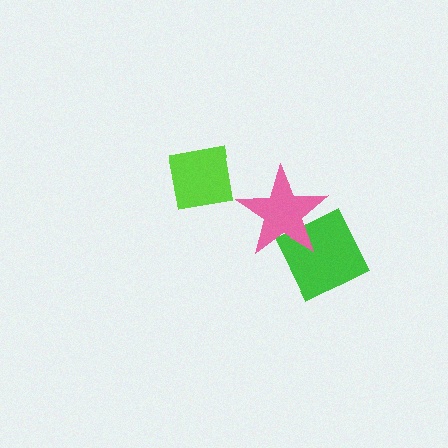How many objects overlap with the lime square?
0 objects overlap with the lime square.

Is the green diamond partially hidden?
Yes, it is partially covered by another shape.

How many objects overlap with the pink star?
1 object overlaps with the pink star.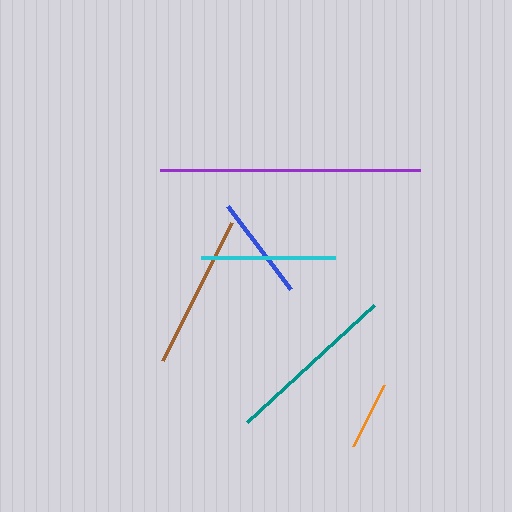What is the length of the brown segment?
The brown segment is approximately 155 pixels long.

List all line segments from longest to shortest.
From longest to shortest: purple, teal, brown, cyan, blue, orange.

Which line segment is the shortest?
The orange line is the shortest at approximately 69 pixels.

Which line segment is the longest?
The purple line is the longest at approximately 260 pixels.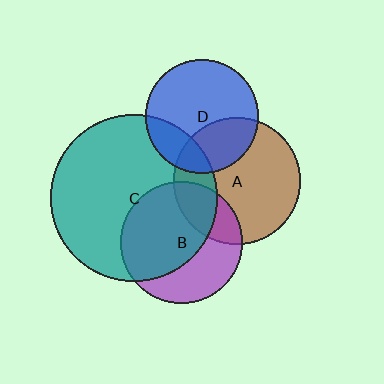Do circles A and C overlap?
Yes.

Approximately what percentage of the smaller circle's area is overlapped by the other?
Approximately 25%.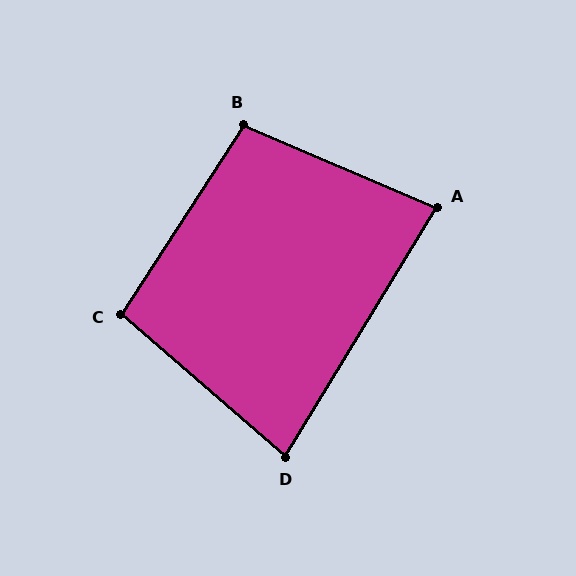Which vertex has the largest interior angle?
B, at approximately 100 degrees.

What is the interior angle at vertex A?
Approximately 82 degrees (acute).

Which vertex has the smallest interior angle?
D, at approximately 80 degrees.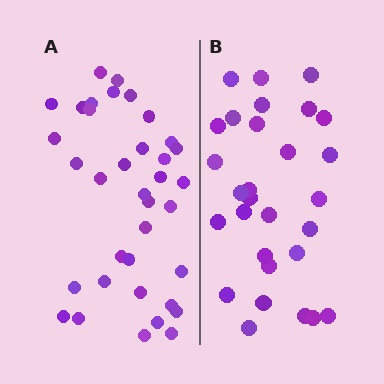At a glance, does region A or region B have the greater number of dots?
Region A (the left region) has more dots.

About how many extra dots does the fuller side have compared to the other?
Region A has roughly 8 or so more dots than region B.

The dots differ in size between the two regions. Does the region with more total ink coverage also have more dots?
No. Region B has more total ink coverage because its dots are larger, but region A actually contains more individual dots. Total area can be misleading — the number of items is what matters here.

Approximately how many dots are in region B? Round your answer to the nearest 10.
About 30 dots. (The exact count is 29, which rounds to 30.)